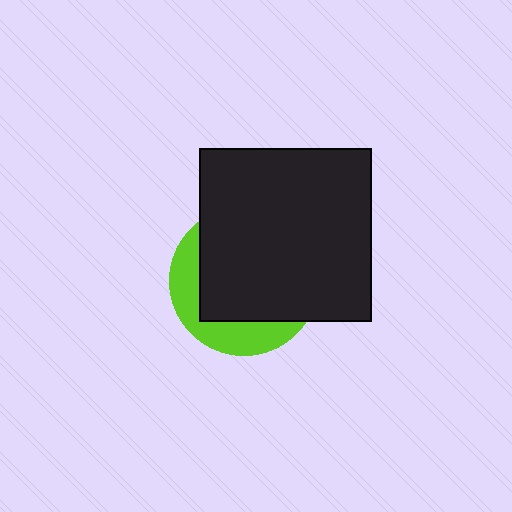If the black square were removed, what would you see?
You would see the complete lime circle.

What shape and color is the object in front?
The object in front is a black square.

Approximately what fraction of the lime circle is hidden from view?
Roughly 69% of the lime circle is hidden behind the black square.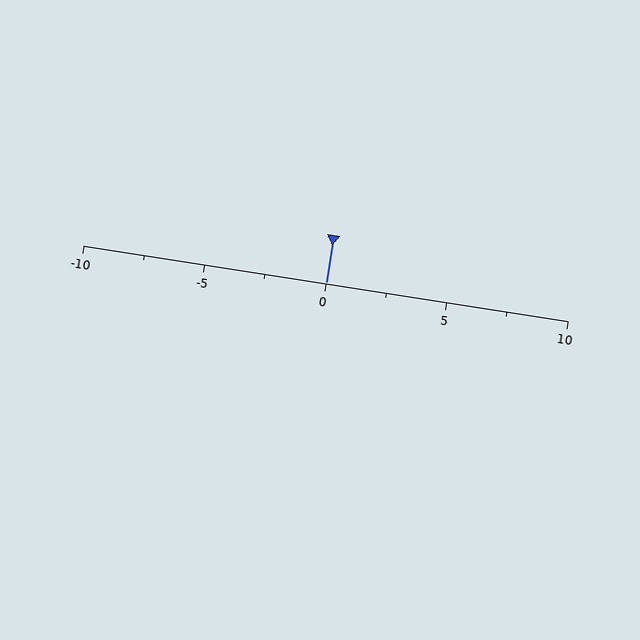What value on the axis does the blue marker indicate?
The marker indicates approximately 0.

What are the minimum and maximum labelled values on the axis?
The axis runs from -10 to 10.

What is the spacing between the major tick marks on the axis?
The major ticks are spaced 5 apart.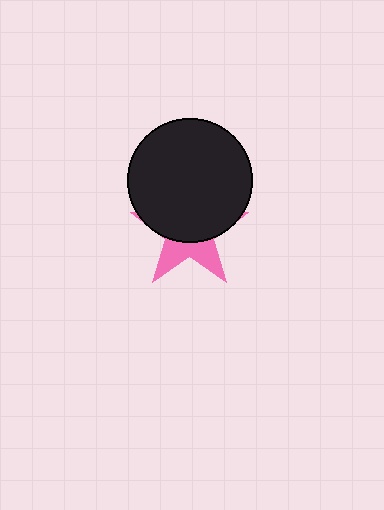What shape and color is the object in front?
The object in front is a black circle.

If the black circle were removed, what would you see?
You would see the complete pink star.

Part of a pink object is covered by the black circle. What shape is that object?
It is a star.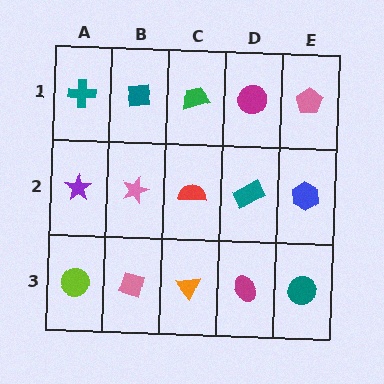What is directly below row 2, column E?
A teal circle.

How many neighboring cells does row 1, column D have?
3.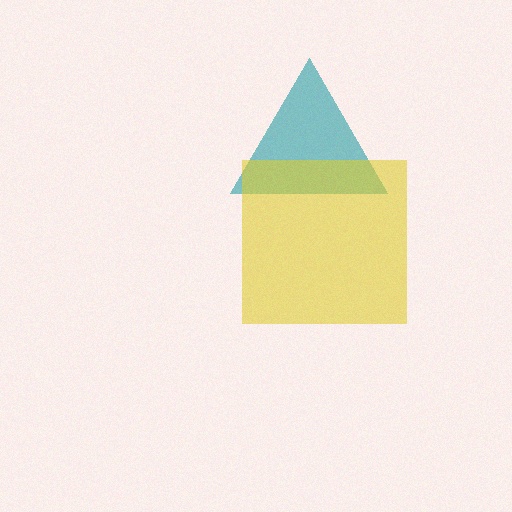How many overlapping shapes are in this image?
There are 2 overlapping shapes in the image.